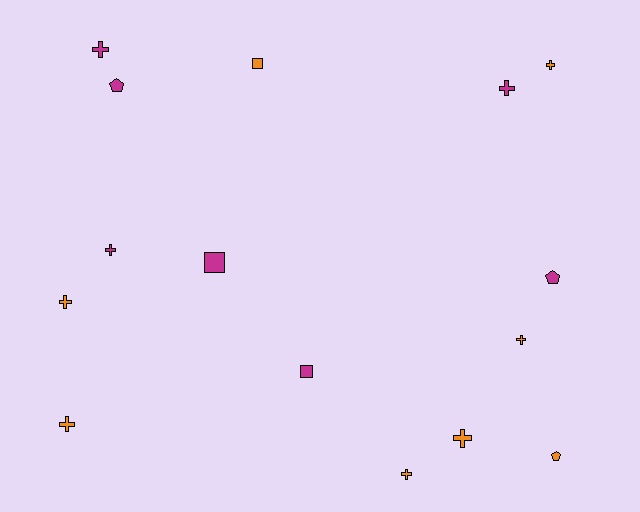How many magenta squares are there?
There are 2 magenta squares.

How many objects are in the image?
There are 15 objects.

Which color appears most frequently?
Orange, with 8 objects.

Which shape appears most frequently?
Cross, with 9 objects.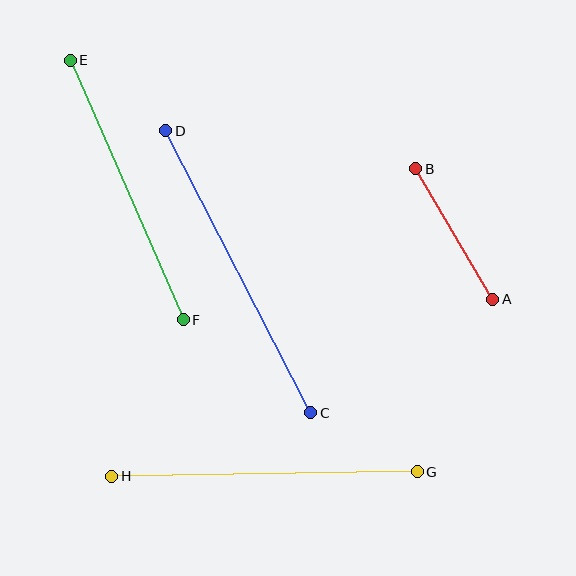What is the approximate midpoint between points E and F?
The midpoint is at approximately (127, 190) pixels.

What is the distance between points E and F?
The distance is approximately 283 pixels.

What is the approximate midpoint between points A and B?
The midpoint is at approximately (454, 234) pixels.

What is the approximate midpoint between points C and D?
The midpoint is at approximately (238, 272) pixels.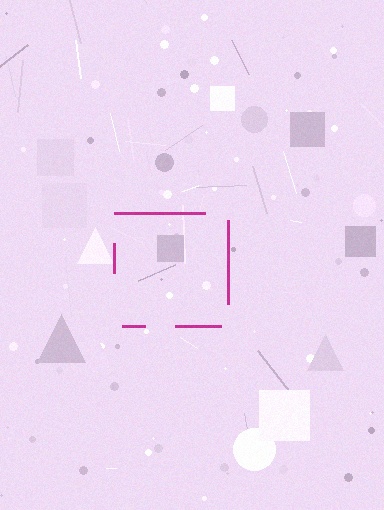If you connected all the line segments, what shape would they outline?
They would outline a square.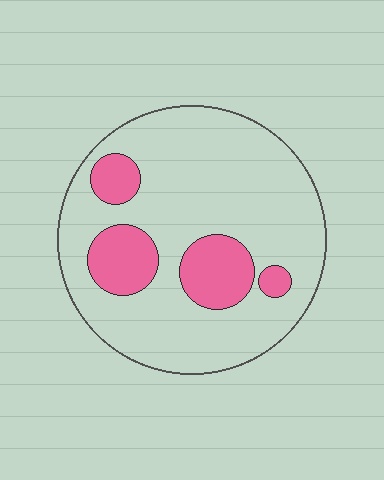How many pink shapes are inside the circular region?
4.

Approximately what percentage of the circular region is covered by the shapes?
Approximately 20%.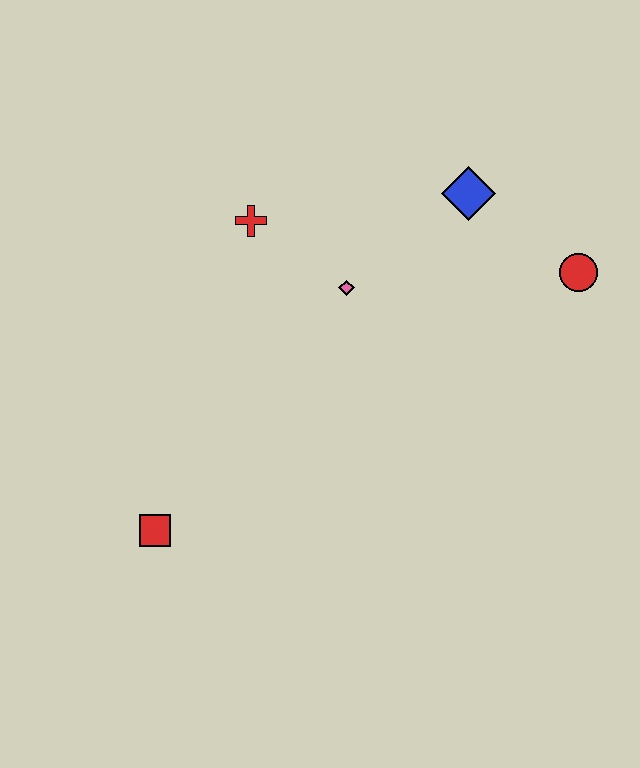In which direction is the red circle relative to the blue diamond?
The red circle is to the right of the blue diamond.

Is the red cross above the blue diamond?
No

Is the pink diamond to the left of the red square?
No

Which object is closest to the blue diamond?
The red circle is closest to the blue diamond.